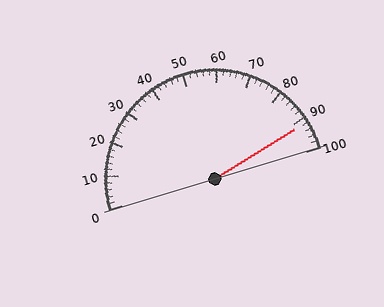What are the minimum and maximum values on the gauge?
The gauge ranges from 0 to 100.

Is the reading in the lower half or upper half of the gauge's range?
The reading is in the upper half of the range (0 to 100).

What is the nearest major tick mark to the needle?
The nearest major tick mark is 90.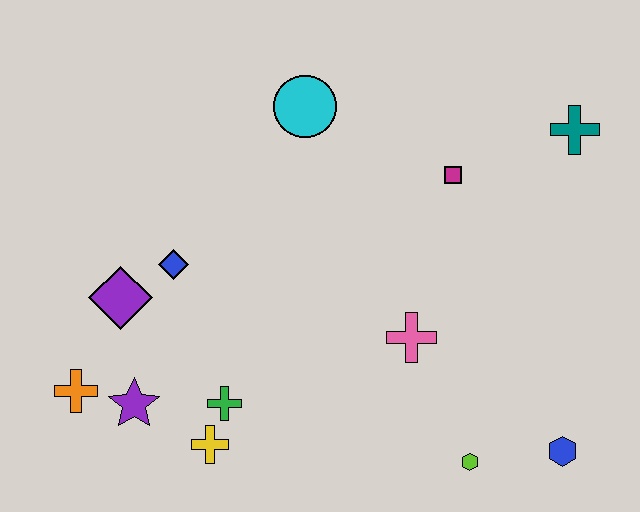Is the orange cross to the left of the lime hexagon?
Yes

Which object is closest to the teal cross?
The magenta square is closest to the teal cross.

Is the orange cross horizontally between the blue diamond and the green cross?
No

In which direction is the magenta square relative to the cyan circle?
The magenta square is to the right of the cyan circle.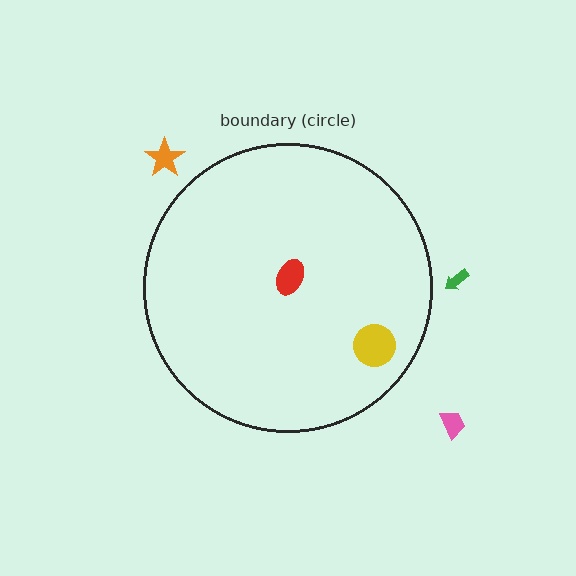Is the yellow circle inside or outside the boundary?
Inside.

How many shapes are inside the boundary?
2 inside, 3 outside.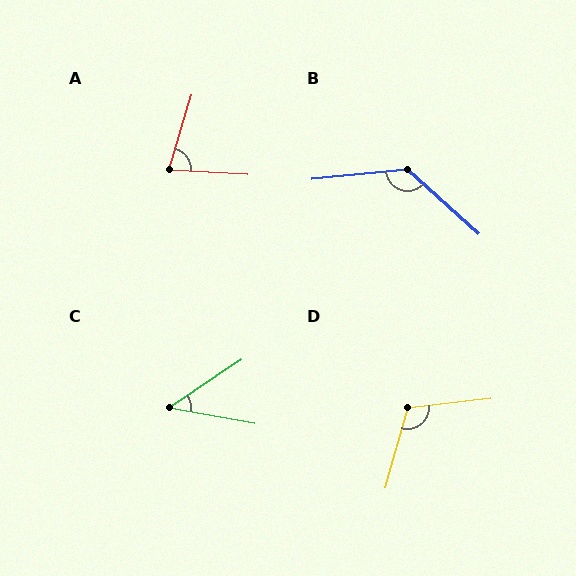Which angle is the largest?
B, at approximately 133 degrees.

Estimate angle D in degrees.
Approximately 112 degrees.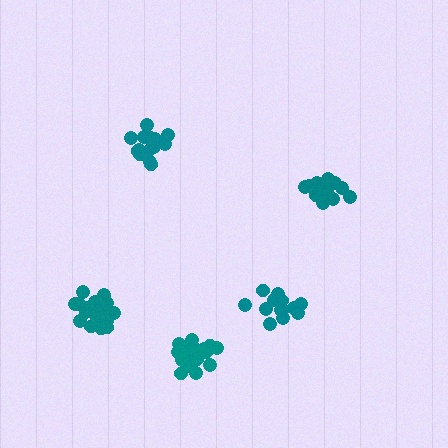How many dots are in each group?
Group 1: 18 dots, Group 2: 15 dots, Group 3: 16 dots, Group 4: 16 dots, Group 5: 21 dots (86 total).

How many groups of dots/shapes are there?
There are 5 groups.